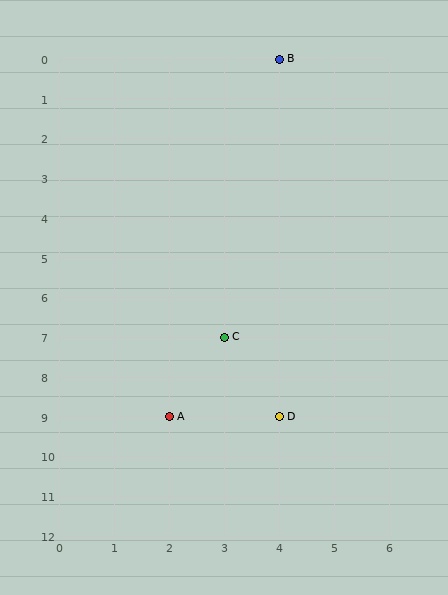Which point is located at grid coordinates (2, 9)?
Point A is at (2, 9).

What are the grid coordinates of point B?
Point B is at grid coordinates (4, 0).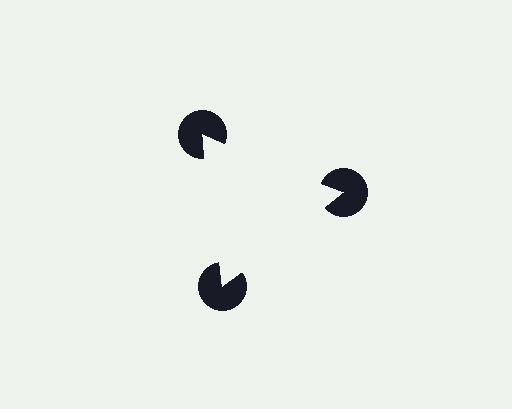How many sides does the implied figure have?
3 sides.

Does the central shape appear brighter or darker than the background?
It typically appears slightly brighter than the background, even though no actual brightness change is drawn.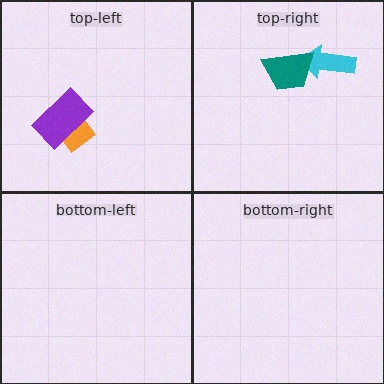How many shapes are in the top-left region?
2.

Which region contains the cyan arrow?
The top-right region.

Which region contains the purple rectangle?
The top-left region.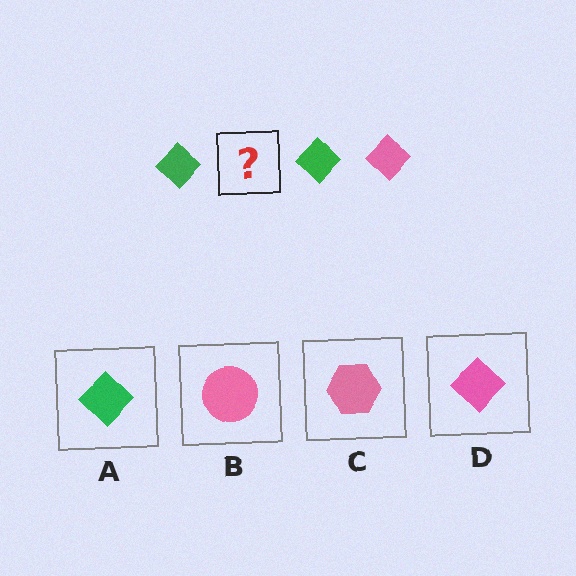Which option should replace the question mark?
Option D.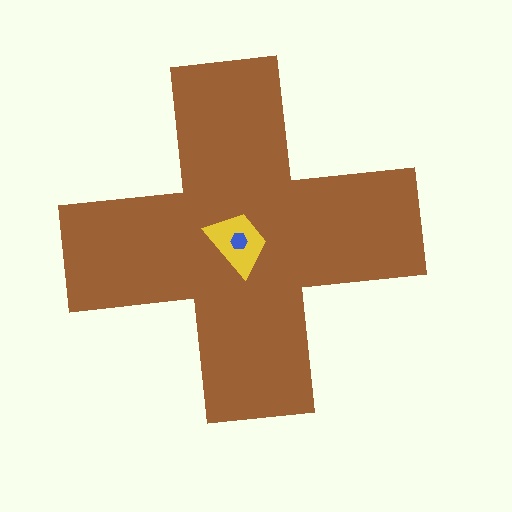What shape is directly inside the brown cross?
The yellow trapezoid.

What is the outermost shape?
The brown cross.